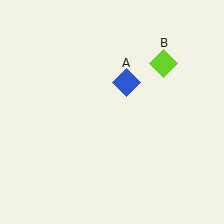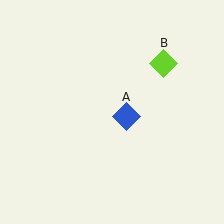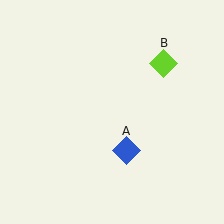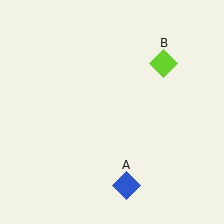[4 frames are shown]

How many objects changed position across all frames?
1 object changed position: blue diamond (object A).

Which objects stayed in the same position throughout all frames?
Lime diamond (object B) remained stationary.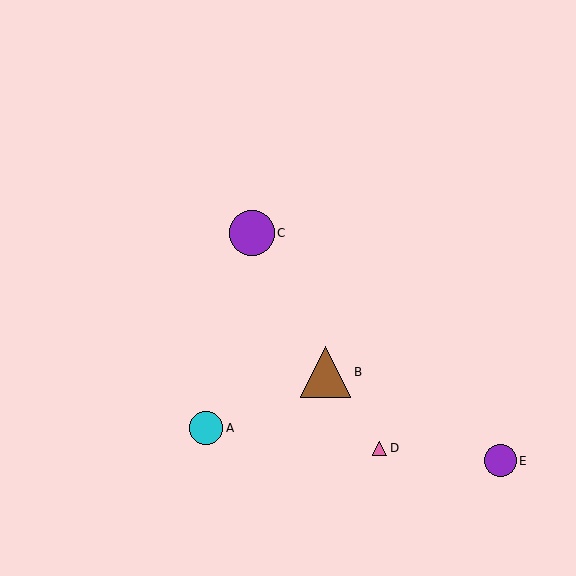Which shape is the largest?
The brown triangle (labeled B) is the largest.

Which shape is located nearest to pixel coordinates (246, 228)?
The purple circle (labeled C) at (252, 233) is nearest to that location.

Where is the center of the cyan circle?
The center of the cyan circle is at (206, 428).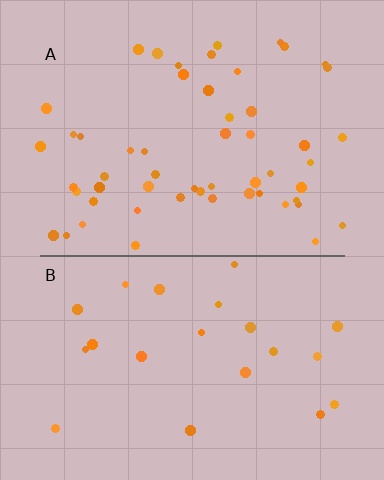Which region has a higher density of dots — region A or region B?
A (the top).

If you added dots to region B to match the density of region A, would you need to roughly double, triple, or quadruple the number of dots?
Approximately double.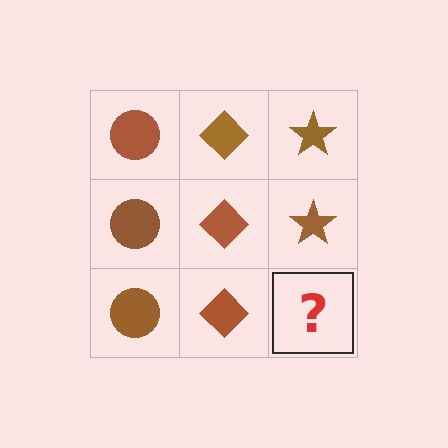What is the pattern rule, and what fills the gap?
The rule is that each column has a consistent shape. The gap should be filled with a brown star.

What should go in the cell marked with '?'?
The missing cell should contain a brown star.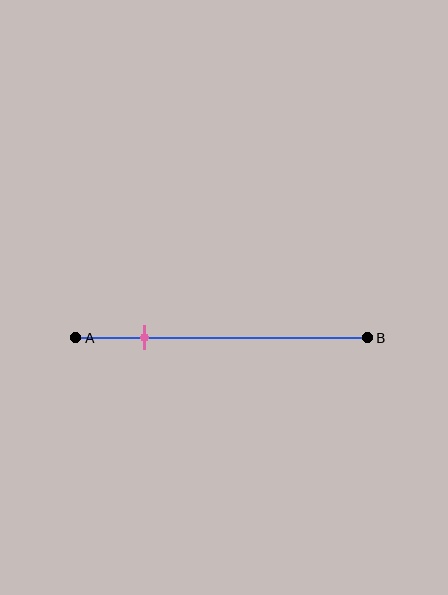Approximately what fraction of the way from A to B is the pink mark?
The pink mark is approximately 25% of the way from A to B.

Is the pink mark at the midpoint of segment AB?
No, the mark is at about 25% from A, not at the 50% midpoint.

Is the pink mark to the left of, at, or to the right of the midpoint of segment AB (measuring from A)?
The pink mark is to the left of the midpoint of segment AB.